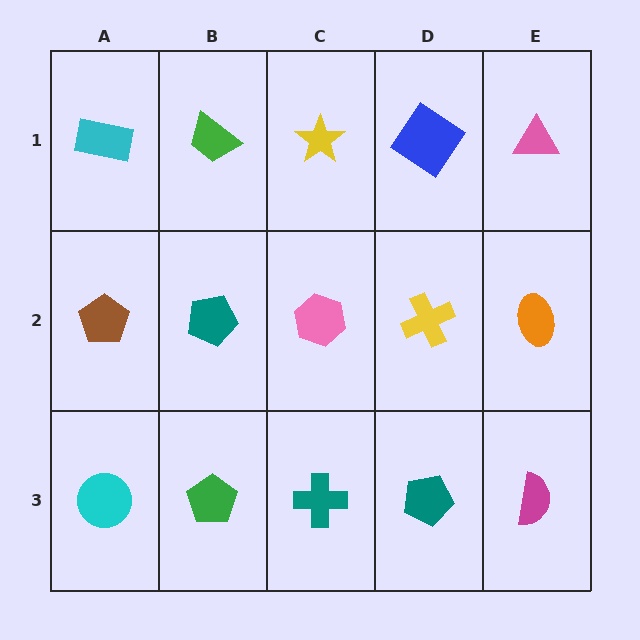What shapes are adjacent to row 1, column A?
A brown pentagon (row 2, column A), a green trapezoid (row 1, column B).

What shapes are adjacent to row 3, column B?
A teal pentagon (row 2, column B), a cyan circle (row 3, column A), a teal cross (row 3, column C).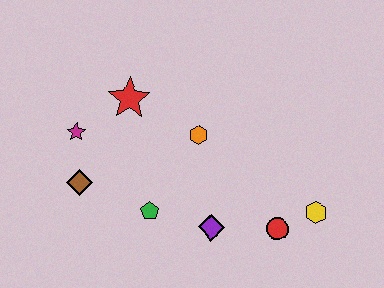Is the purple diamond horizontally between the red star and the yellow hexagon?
Yes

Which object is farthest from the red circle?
The magenta star is farthest from the red circle.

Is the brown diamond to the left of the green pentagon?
Yes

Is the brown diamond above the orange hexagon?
No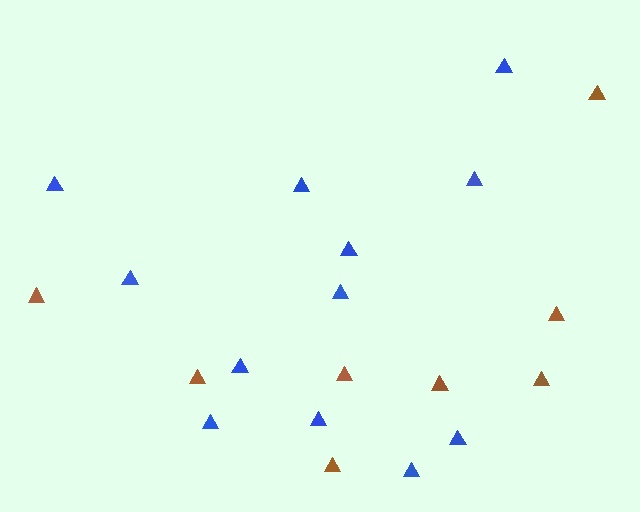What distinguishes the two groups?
There are 2 groups: one group of blue triangles (12) and one group of brown triangles (8).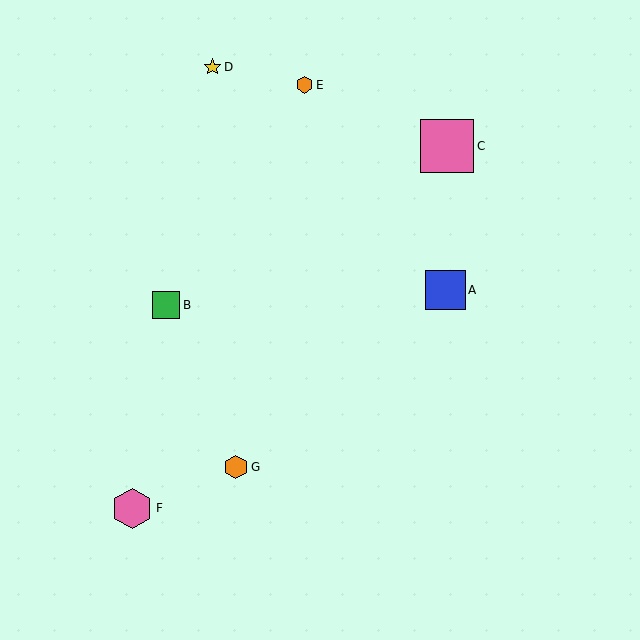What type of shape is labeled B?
Shape B is a green square.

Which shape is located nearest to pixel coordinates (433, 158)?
The pink square (labeled C) at (447, 146) is nearest to that location.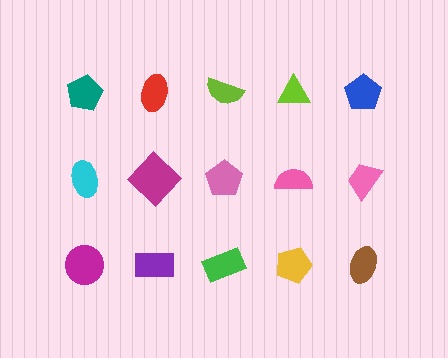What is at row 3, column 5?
A brown ellipse.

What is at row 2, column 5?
A pink trapezoid.